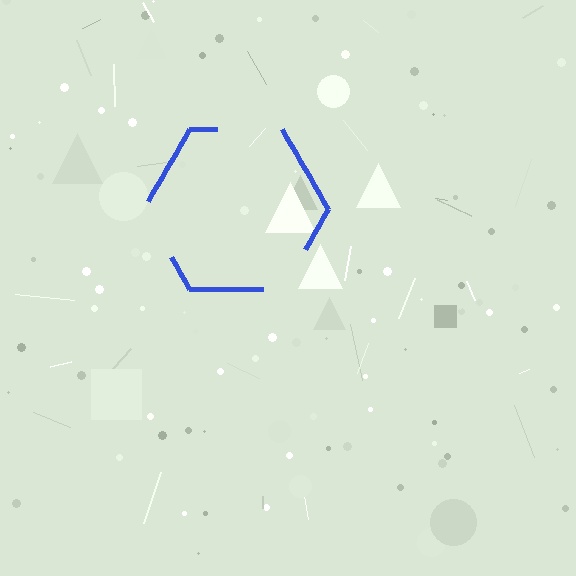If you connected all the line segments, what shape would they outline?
They would outline a hexagon.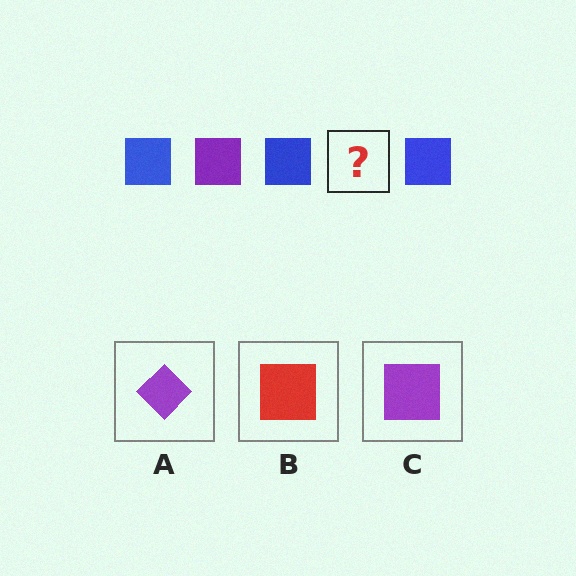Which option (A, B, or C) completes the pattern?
C.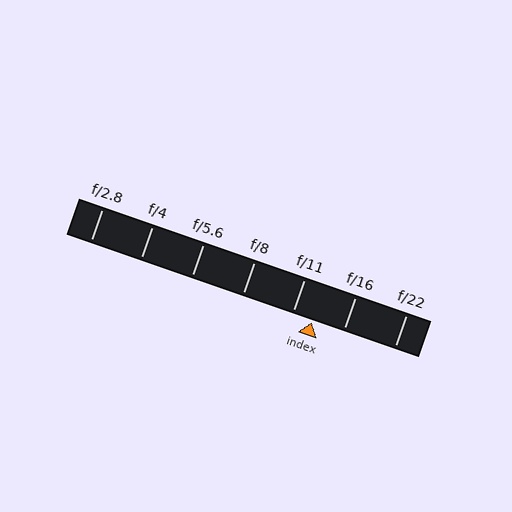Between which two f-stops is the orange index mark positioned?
The index mark is between f/11 and f/16.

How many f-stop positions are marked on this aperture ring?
There are 7 f-stop positions marked.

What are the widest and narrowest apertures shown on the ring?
The widest aperture shown is f/2.8 and the narrowest is f/22.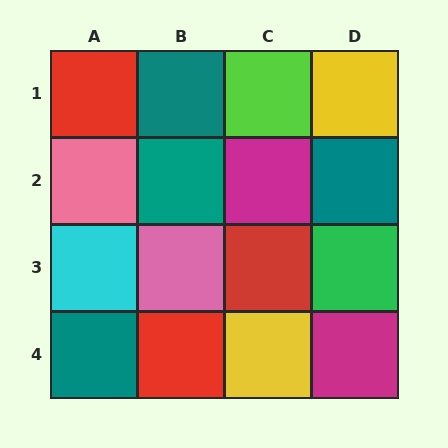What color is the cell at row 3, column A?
Cyan.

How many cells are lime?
1 cell is lime.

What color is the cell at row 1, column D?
Yellow.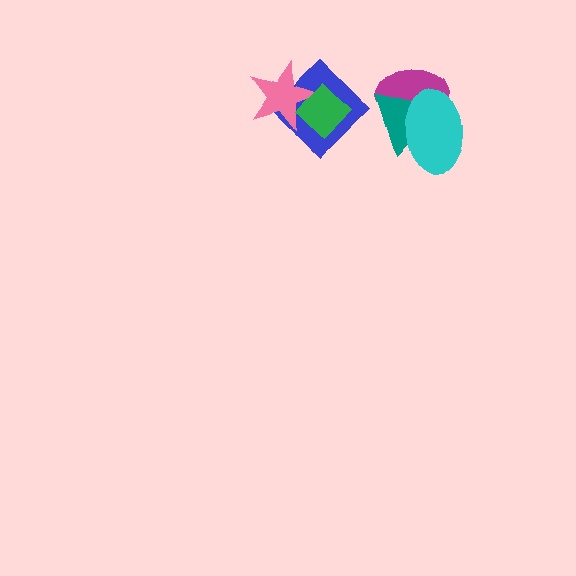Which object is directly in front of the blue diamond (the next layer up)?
The pink star is directly in front of the blue diamond.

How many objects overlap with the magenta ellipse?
2 objects overlap with the magenta ellipse.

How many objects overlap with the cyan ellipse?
2 objects overlap with the cyan ellipse.